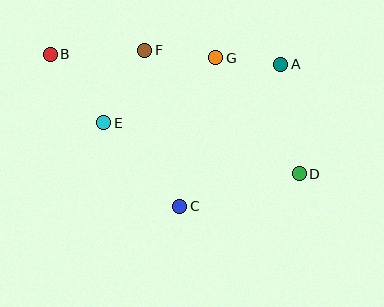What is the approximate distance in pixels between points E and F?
The distance between E and F is approximately 83 pixels.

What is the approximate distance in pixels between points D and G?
The distance between D and G is approximately 143 pixels.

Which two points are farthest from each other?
Points B and D are farthest from each other.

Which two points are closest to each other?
Points A and G are closest to each other.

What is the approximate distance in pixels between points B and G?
The distance between B and G is approximately 165 pixels.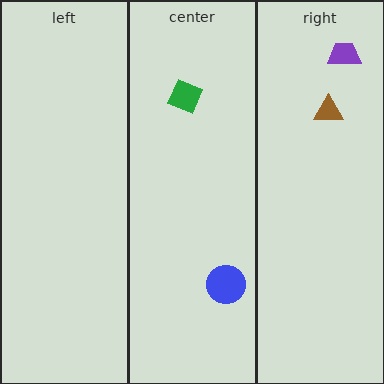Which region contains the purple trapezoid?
The right region.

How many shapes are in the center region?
2.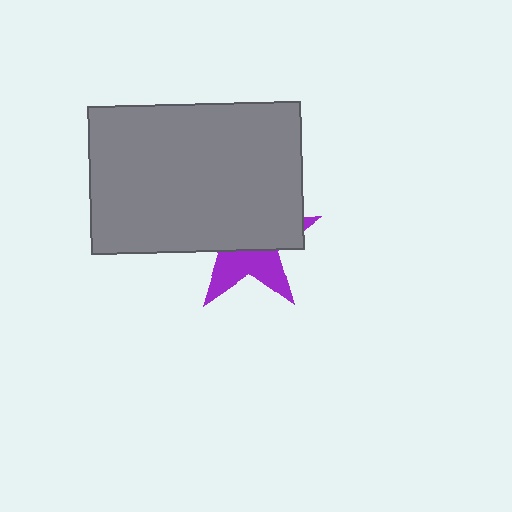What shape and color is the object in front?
The object in front is a gray rectangle.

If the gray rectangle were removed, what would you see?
You would see the complete purple star.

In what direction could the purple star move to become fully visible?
The purple star could move down. That would shift it out from behind the gray rectangle entirely.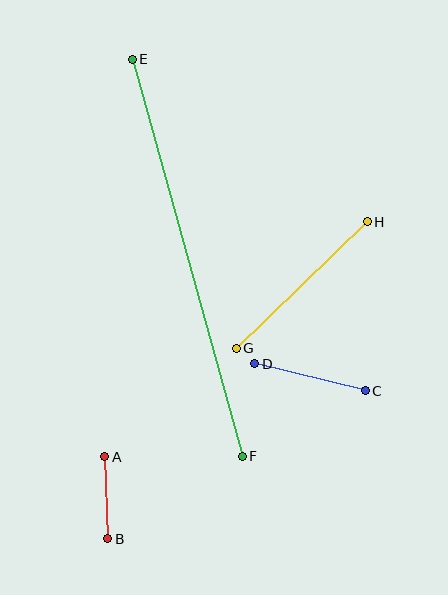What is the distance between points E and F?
The distance is approximately 412 pixels.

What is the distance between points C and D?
The distance is approximately 114 pixels.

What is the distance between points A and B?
The distance is approximately 82 pixels.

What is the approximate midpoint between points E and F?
The midpoint is at approximately (187, 258) pixels.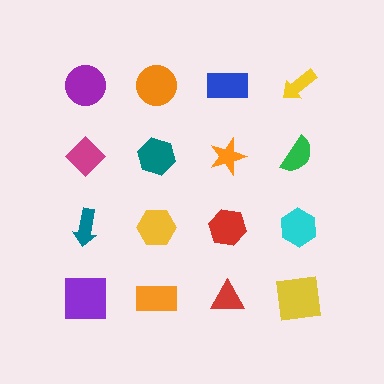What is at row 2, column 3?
An orange star.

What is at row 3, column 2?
A yellow hexagon.